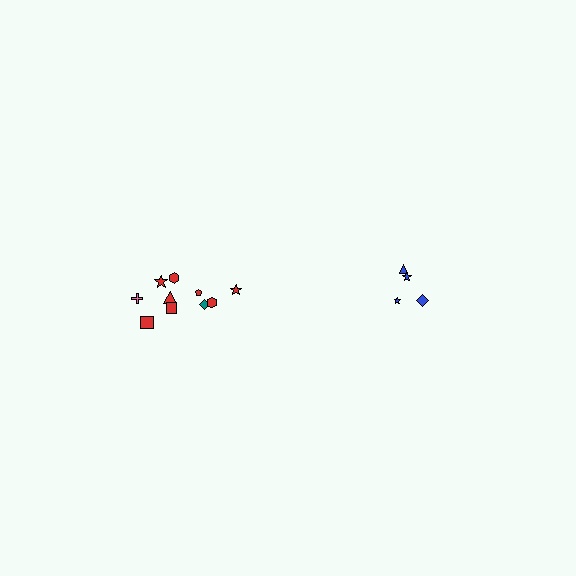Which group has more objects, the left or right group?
The left group.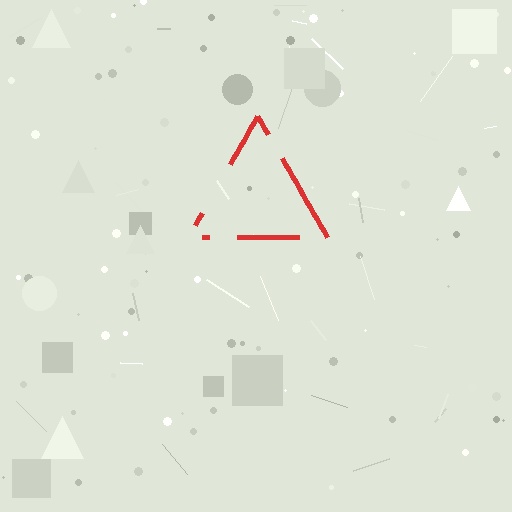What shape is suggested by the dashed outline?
The dashed outline suggests a triangle.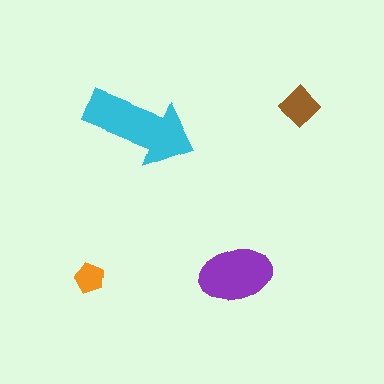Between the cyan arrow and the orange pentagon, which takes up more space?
The cyan arrow.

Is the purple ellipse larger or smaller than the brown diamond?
Larger.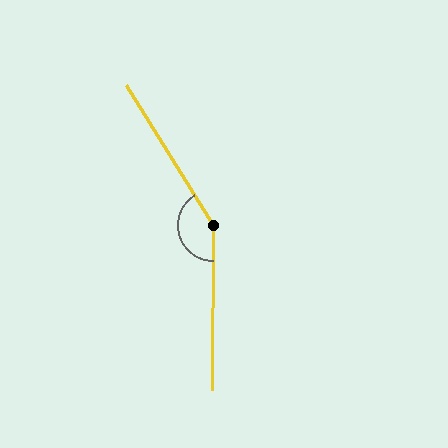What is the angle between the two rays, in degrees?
Approximately 148 degrees.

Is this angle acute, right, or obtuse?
It is obtuse.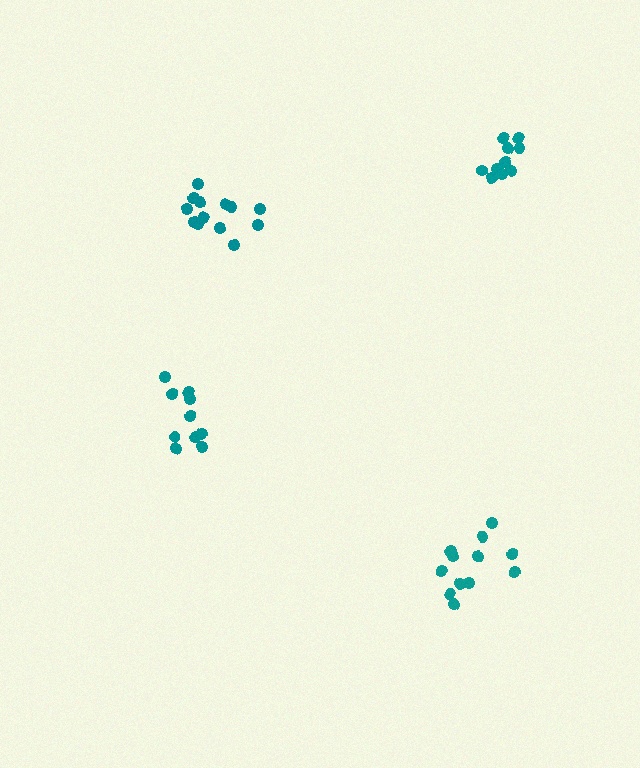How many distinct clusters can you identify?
There are 4 distinct clusters.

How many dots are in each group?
Group 1: 12 dots, Group 2: 10 dots, Group 3: 13 dots, Group 4: 10 dots (45 total).